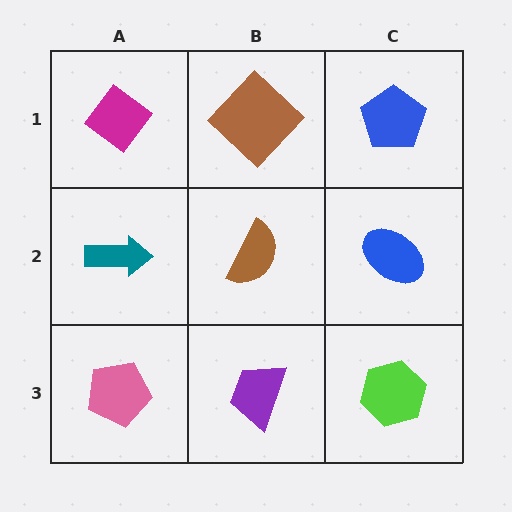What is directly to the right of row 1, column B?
A blue pentagon.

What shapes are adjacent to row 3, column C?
A blue ellipse (row 2, column C), a purple trapezoid (row 3, column B).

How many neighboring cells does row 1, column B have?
3.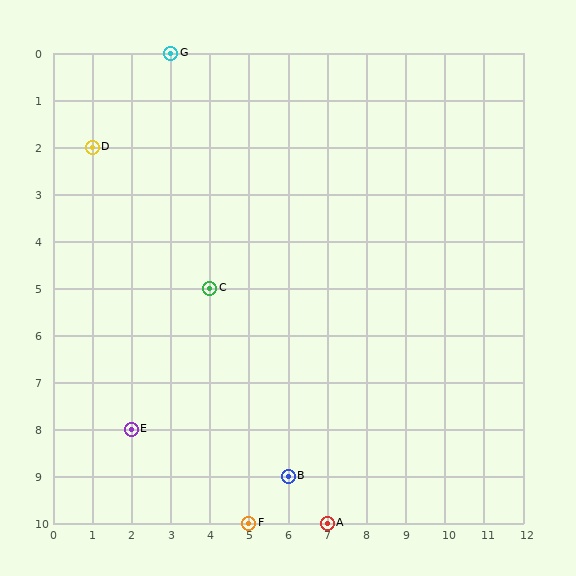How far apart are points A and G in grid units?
Points A and G are 4 columns and 10 rows apart (about 10.8 grid units diagonally).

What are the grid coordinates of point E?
Point E is at grid coordinates (2, 8).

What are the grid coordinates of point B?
Point B is at grid coordinates (6, 9).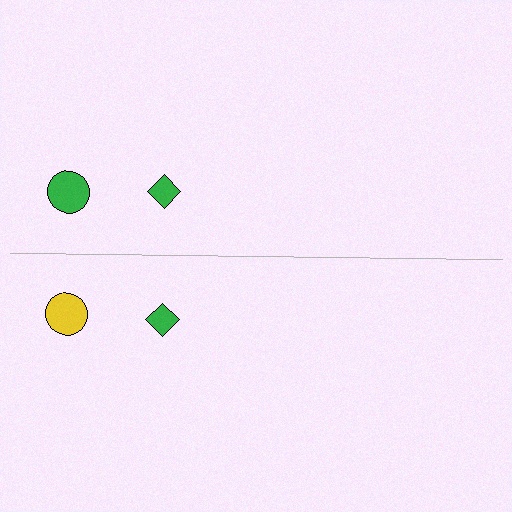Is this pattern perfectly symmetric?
No, the pattern is not perfectly symmetric. The yellow circle on the bottom side breaks the symmetry — its mirror counterpart is green.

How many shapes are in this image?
There are 4 shapes in this image.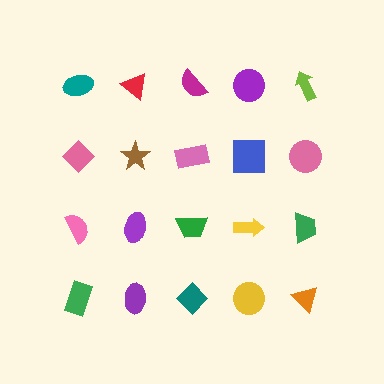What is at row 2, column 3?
A pink rectangle.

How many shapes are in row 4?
5 shapes.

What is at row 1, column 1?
A teal ellipse.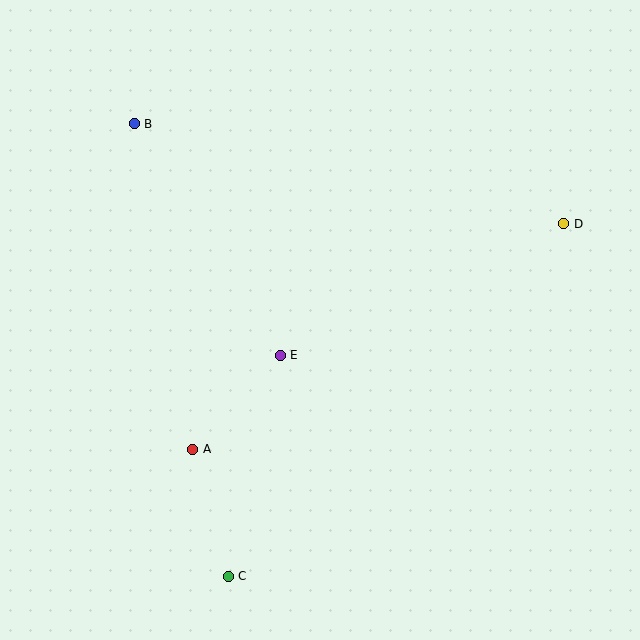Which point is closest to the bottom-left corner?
Point C is closest to the bottom-left corner.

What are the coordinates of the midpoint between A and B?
The midpoint between A and B is at (163, 287).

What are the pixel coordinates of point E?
Point E is at (280, 355).